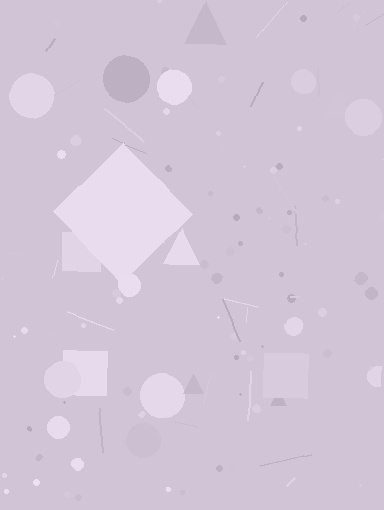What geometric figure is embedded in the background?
A diamond is embedded in the background.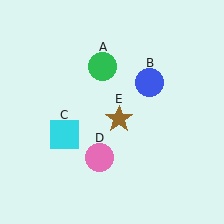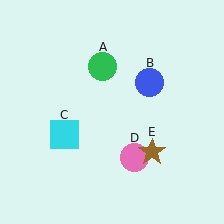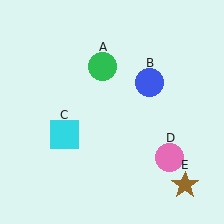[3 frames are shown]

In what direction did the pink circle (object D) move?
The pink circle (object D) moved right.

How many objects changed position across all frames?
2 objects changed position: pink circle (object D), brown star (object E).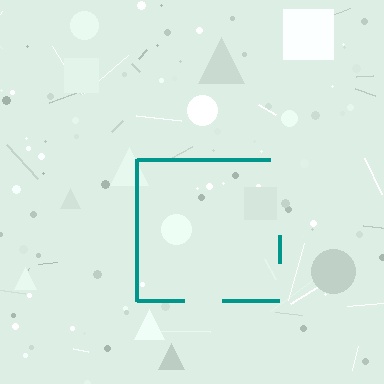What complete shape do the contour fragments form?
The contour fragments form a square.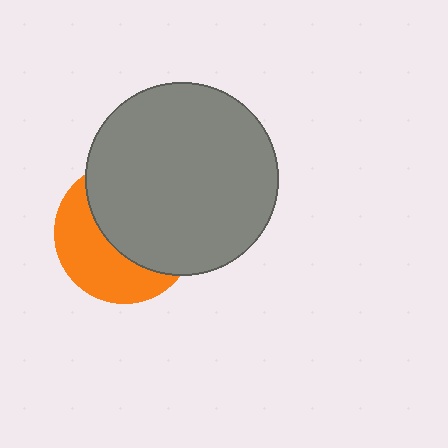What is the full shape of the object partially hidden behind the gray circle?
The partially hidden object is an orange circle.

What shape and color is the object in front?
The object in front is a gray circle.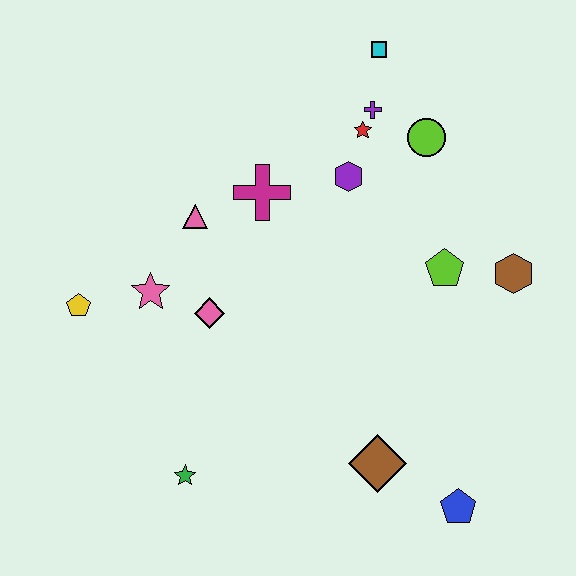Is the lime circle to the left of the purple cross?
No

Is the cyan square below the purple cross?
No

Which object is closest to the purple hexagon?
The red star is closest to the purple hexagon.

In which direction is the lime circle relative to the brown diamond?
The lime circle is above the brown diamond.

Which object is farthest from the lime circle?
The green star is farthest from the lime circle.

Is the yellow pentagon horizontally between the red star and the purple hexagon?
No